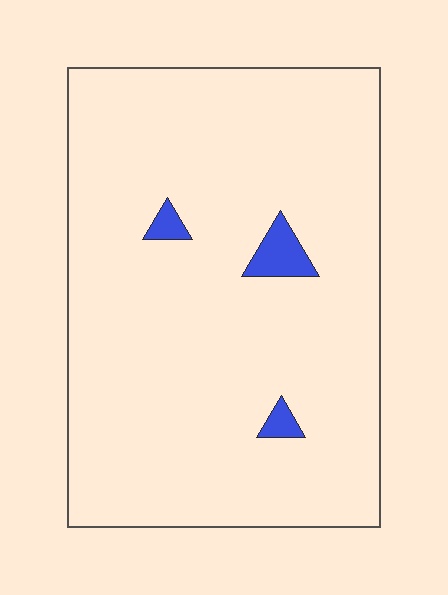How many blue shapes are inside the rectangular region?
3.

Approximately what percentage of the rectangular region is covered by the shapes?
Approximately 5%.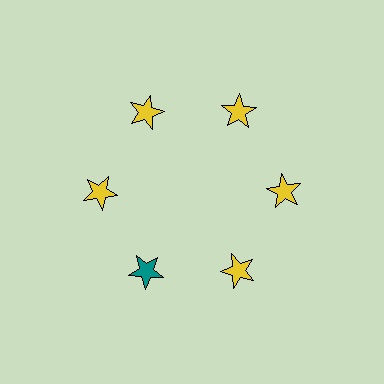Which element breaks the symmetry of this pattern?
The teal star at roughly the 7 o'clock position breaks the symmetry. All other shapes are yellow stars.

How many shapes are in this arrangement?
There are 6 shapes arranged in a ring pattern.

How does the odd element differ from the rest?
It has a different color: teal instead of yellow.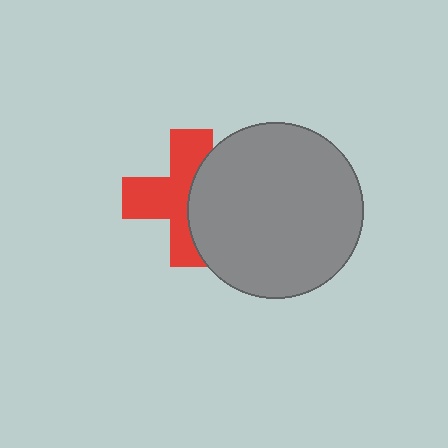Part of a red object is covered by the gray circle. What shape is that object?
It is a cross.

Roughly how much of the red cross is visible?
About half of it is visible (roughly 58%).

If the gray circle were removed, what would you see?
You would see the complete red cross.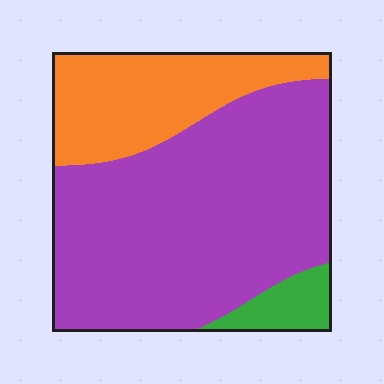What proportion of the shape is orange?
Orange covers about 25% of the shape.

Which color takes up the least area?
Green, at roughly 5%.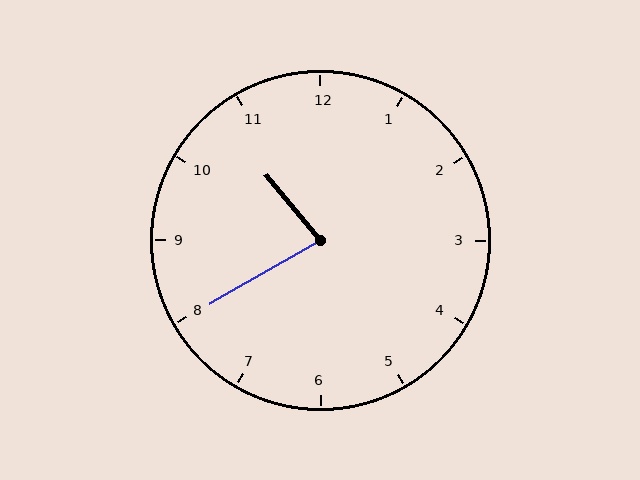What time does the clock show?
10:40.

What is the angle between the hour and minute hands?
Approximately 80 degrees.